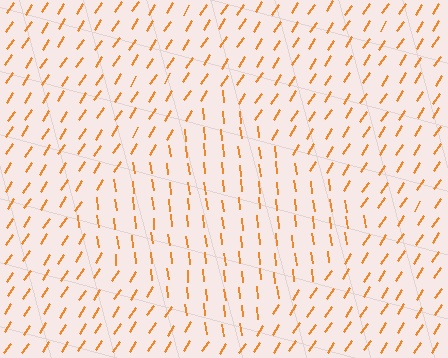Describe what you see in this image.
The image is filled with small orange line segments. A diamond region in the image has lines oriented differently from the surrounding lines, creating a visible texture boundary.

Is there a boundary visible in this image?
Yes, there is a texture boundary formed by a change in line orientation.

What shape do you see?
I see a diamond.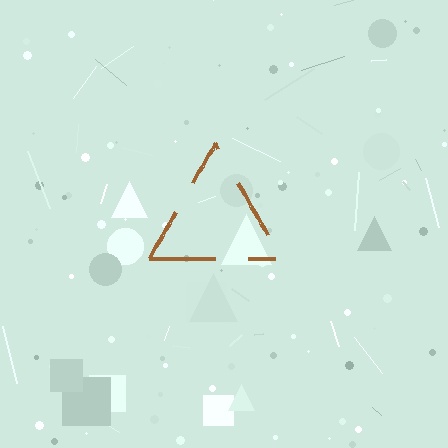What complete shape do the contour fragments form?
The contour fragments form a triangle.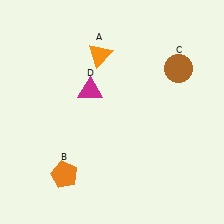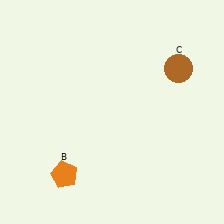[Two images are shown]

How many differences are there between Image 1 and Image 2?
There are 2 differences between the two images.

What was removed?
The magenta triangle (D), the orange triangle (A) were removed in Image 2.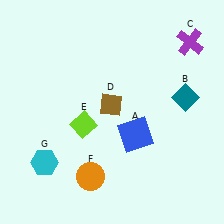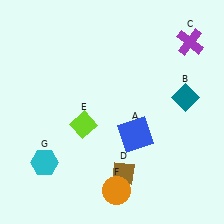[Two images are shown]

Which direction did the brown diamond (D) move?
The brown diamond (D) moved down.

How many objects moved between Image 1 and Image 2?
2 objects moved between the two images.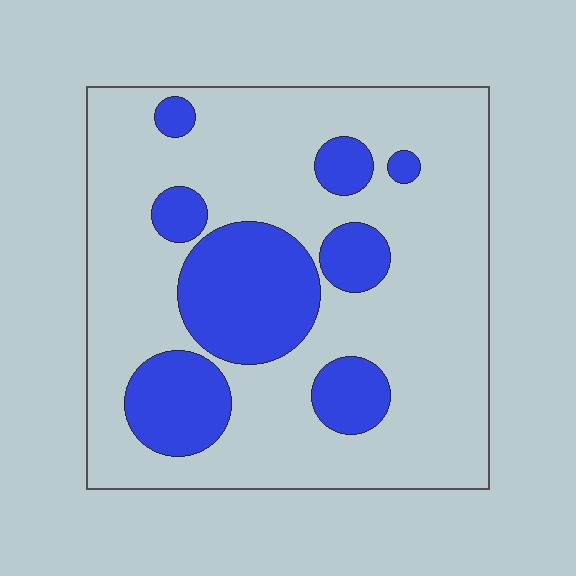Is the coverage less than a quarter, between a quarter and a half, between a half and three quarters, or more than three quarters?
Between a quarter and a half.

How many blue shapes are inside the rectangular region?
8.